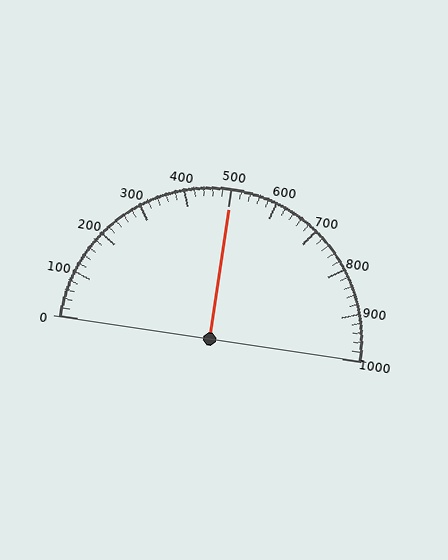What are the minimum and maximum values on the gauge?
The gauge ranges from 0 to 1000.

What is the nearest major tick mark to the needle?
The nearest major tick mark is 500.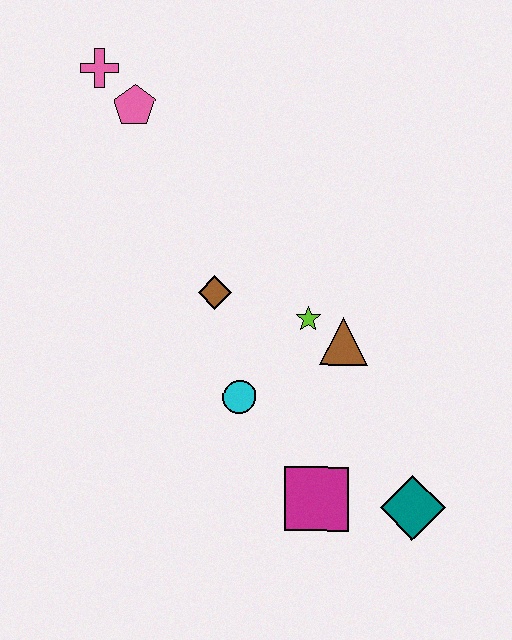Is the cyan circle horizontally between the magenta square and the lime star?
No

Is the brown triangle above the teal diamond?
Yes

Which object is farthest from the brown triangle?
The pink cross is farthest from the brown triangle.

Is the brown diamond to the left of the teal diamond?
Yes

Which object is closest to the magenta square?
The teal diamond is closest to the magenta square.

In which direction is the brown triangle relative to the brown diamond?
The brown triangle is to the right of the brown diamond.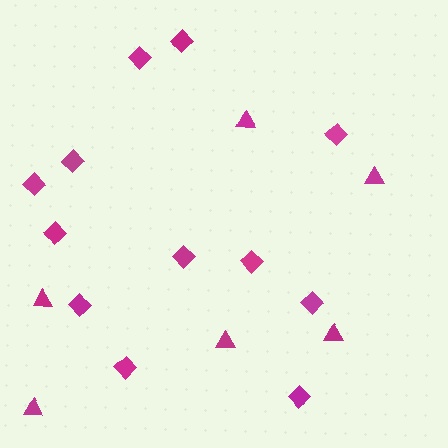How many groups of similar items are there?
There are 2 groups: one group of diamonds (12) and one group of triangles (6).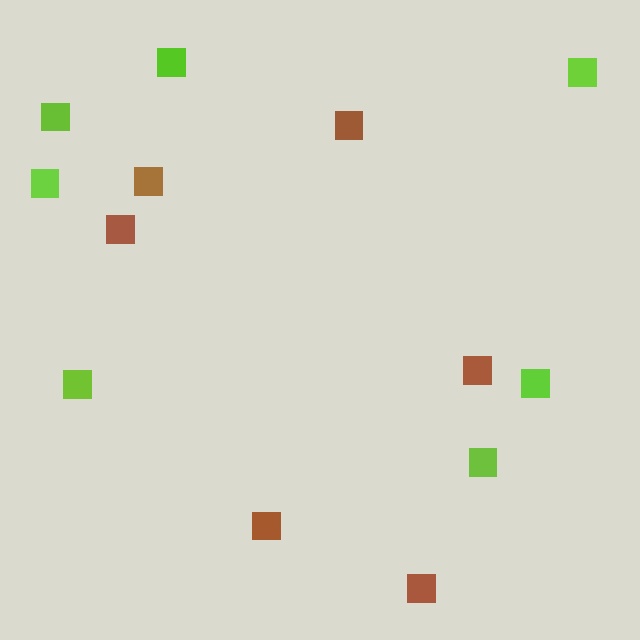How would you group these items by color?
There are 2 groups: one group of brown squares (6) and one group of lime squares (7).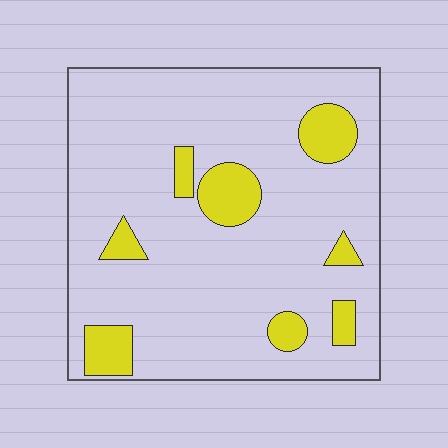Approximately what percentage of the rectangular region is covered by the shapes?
Approximately 15%.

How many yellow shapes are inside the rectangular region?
8.